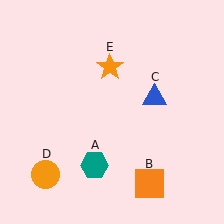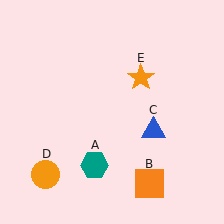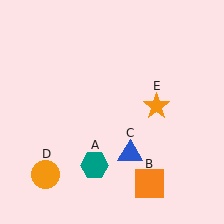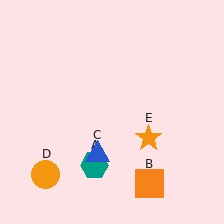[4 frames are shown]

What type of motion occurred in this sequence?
The blue triangle (object C), orange star (object E) rotated clockwise around the center of the scene.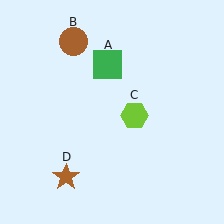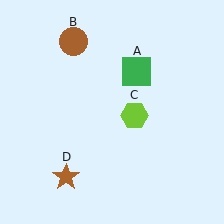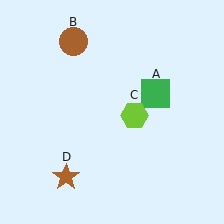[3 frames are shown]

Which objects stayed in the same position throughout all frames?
Brown circle (object B) and lime hexagon (object C) and brown star (object D) remained stationary.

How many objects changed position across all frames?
1 object changed position: green square (object A).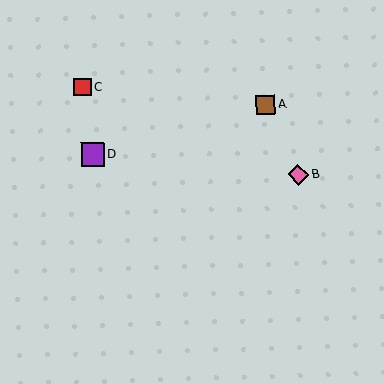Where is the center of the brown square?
The center of the brown square is at (266, 105).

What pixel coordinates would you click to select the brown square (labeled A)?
Click at (266, 105) to select the brown square A.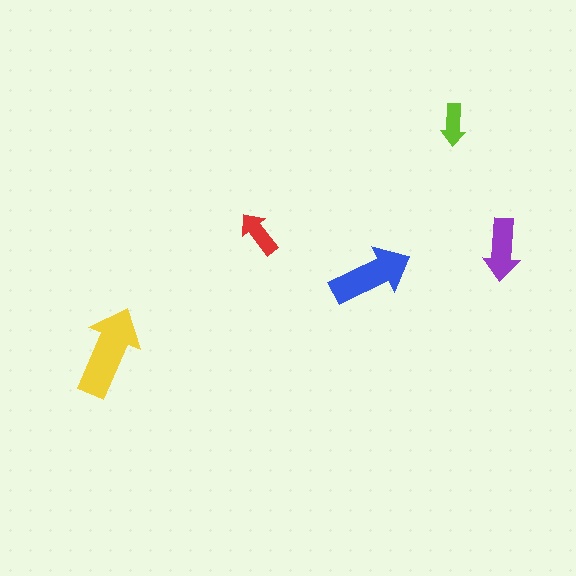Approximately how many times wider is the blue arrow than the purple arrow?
About 1.5 times wider.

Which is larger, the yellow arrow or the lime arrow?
The yellow one.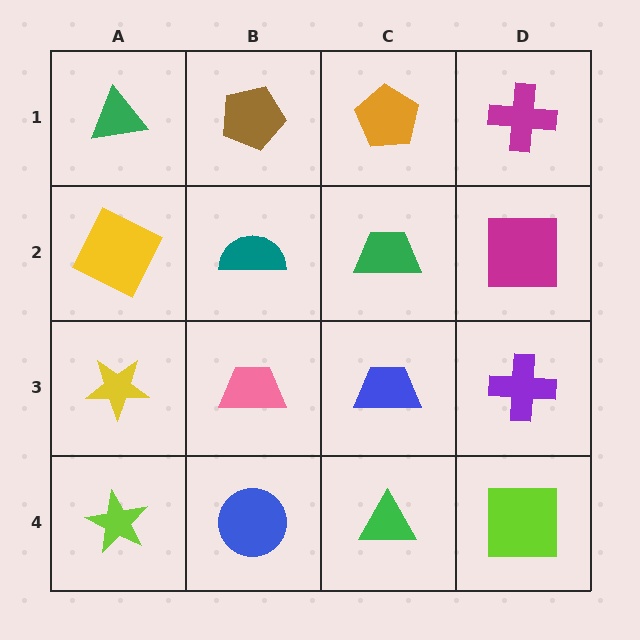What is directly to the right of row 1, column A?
A brown pentagon.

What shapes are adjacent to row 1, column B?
A teal semicircle (row 2, column B), a green triangle (row 1, column A), an orange pentagon (row 1, column C).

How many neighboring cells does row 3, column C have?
4.